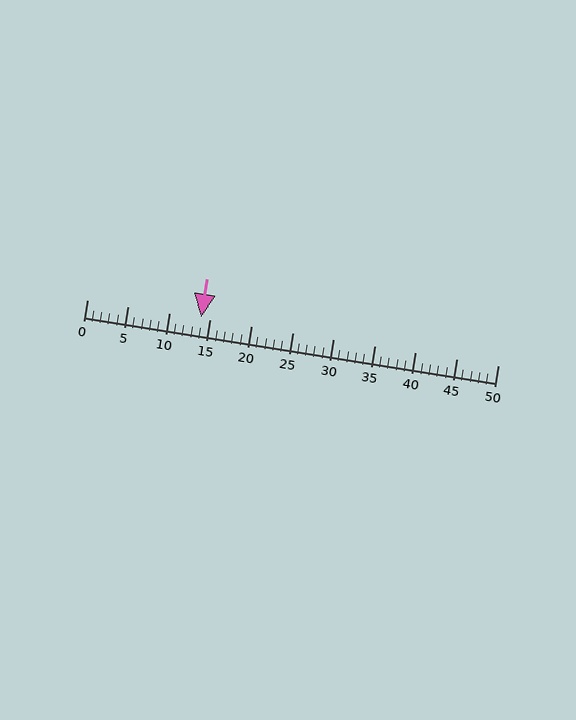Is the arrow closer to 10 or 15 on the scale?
The arrow is closer to 15.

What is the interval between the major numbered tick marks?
The major tick marks are spaced 5 units apart.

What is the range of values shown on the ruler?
The ruler shows values from 0 to 50.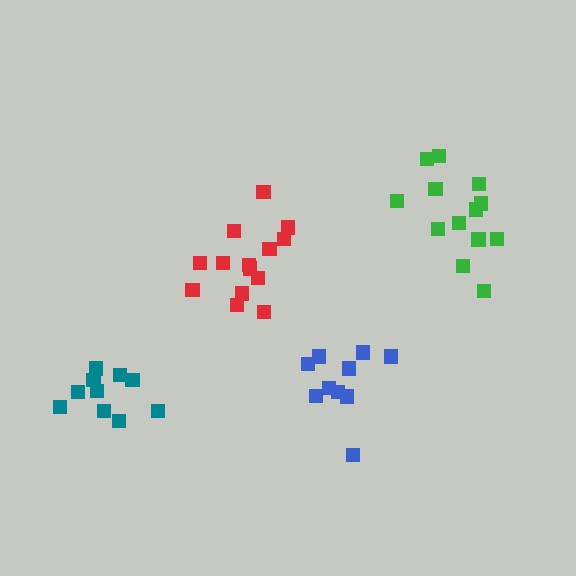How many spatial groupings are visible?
There are 4 spatial groupings.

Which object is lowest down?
The teal cluster is bottommost.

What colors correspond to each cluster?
The clusters are colored: red, blue, green, teal.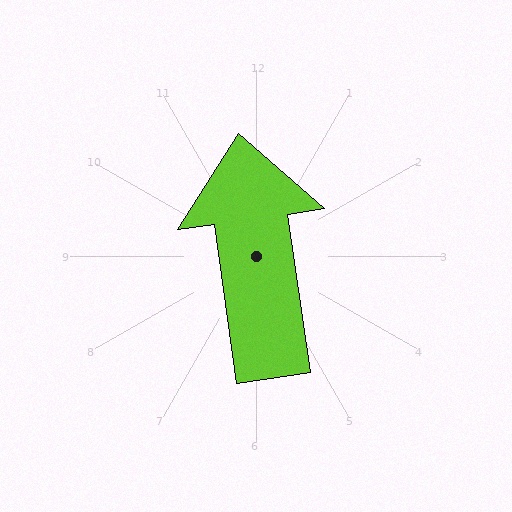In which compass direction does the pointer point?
North.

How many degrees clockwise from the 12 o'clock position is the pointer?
Approximately 352 degrees.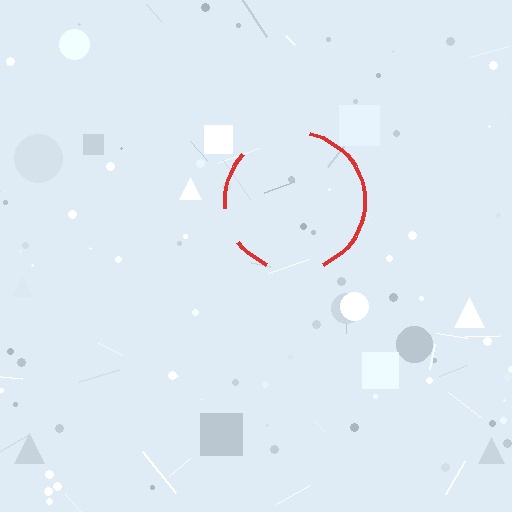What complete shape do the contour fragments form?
The contour fragments form a circle.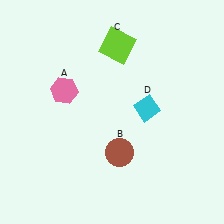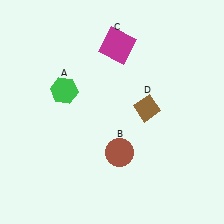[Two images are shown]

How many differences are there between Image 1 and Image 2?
There are 3 differences between the two images.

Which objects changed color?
A changed from pink to green. C changed from lime to magenta. D changed from cyan to brown.